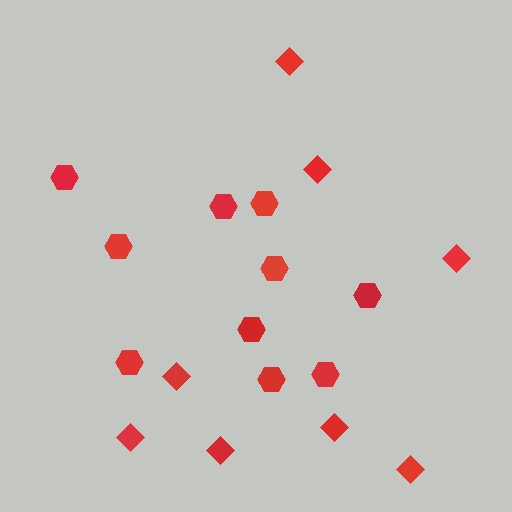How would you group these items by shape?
There are 2 groups: one group of diamonds (8) and one group of hexagons (10).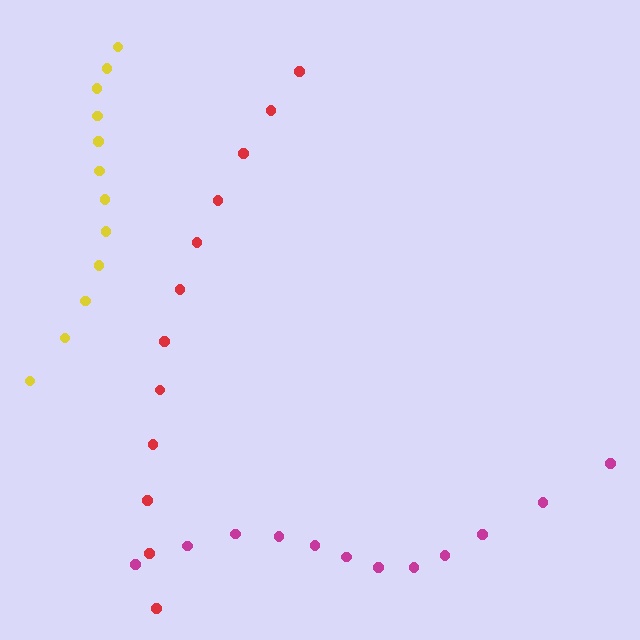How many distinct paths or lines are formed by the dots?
There are 3 distinct paths.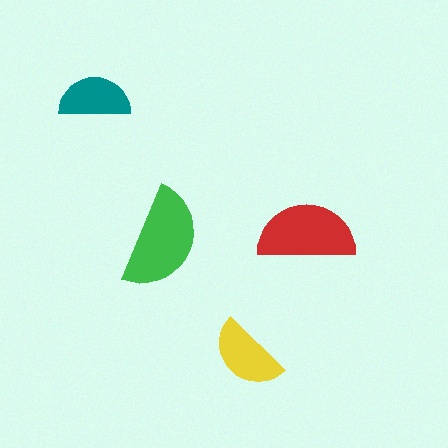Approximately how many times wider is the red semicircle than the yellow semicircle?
About 1.5 times wider.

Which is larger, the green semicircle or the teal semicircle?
The green one.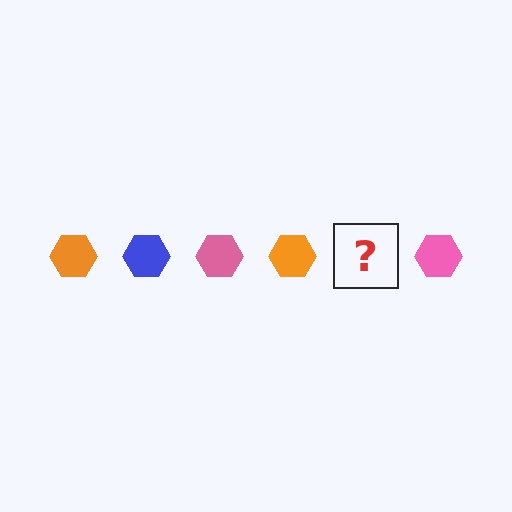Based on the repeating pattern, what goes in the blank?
The blank should be a blue hexagon.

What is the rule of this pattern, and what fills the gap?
The rule is that the pattern cycles through orange, blue, pink hexagons. The gap should be filled with a blue hexagon.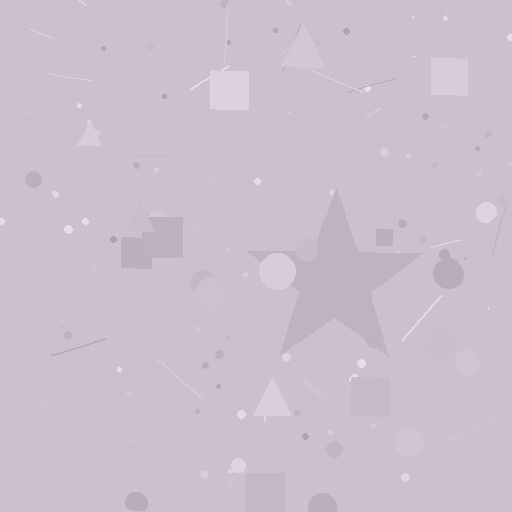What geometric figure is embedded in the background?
A star is embedded in the background.